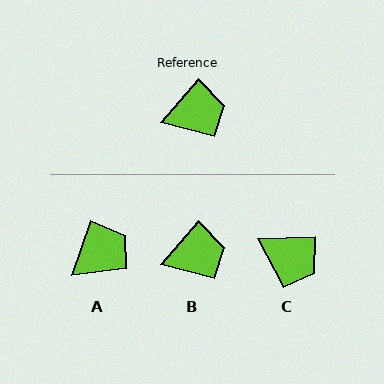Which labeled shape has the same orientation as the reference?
B.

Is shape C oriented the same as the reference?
No, it is off by about 47 degrees.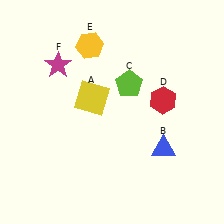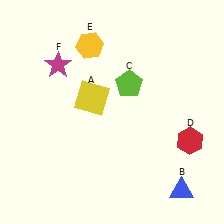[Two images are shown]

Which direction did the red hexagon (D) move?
The red hexagon (D) moved down.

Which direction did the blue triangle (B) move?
The blue triangle (B) moved down.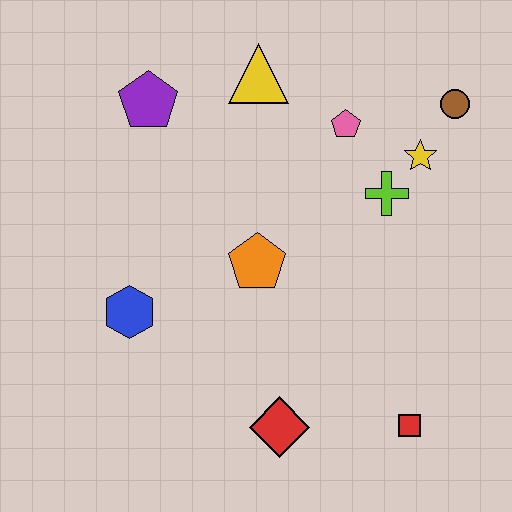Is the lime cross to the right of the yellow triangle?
Yes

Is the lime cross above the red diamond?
Yes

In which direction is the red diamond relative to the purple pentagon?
The red diamond is below the purple pentagon.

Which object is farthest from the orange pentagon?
The brown circle is farthest from the orange pentagon.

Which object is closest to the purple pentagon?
The yellow triangle is closest to the purple pentagon.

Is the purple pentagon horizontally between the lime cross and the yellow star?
No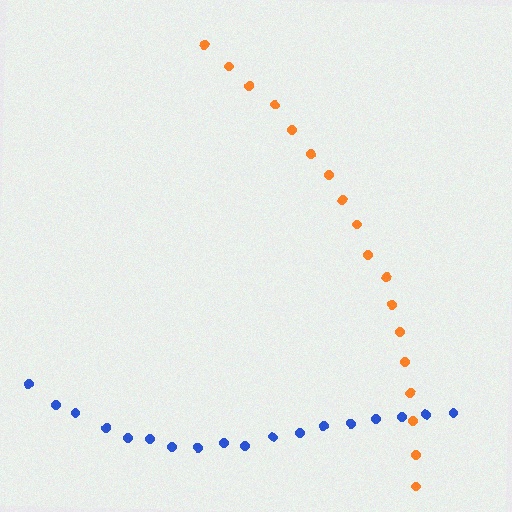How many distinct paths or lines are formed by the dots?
There are 2 distinct paths.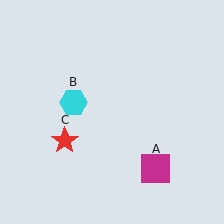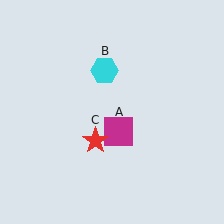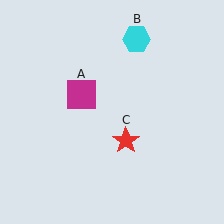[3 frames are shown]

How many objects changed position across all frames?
3 objects changed position: magenta square (object A), cyan hexagon (object B), red star (object C).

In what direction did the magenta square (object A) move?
The magenta square (object A) moved up and to the left.